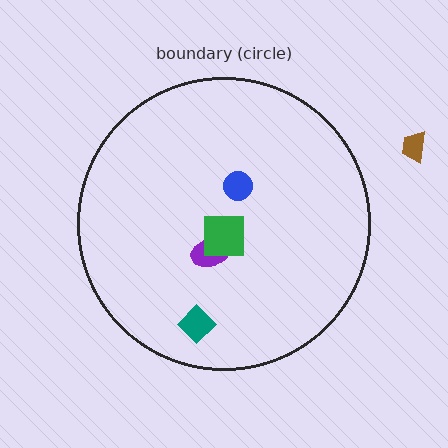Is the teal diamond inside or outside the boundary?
Inside.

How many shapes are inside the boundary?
4 inside, 1 outside.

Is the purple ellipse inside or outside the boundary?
Inside.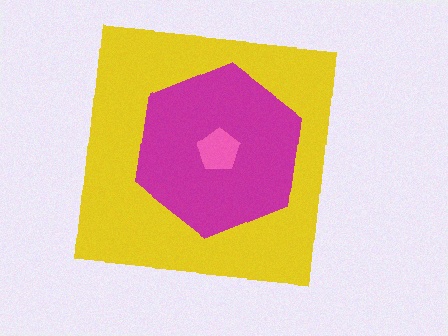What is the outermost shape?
The yellow square.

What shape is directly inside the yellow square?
The magenta hexagon.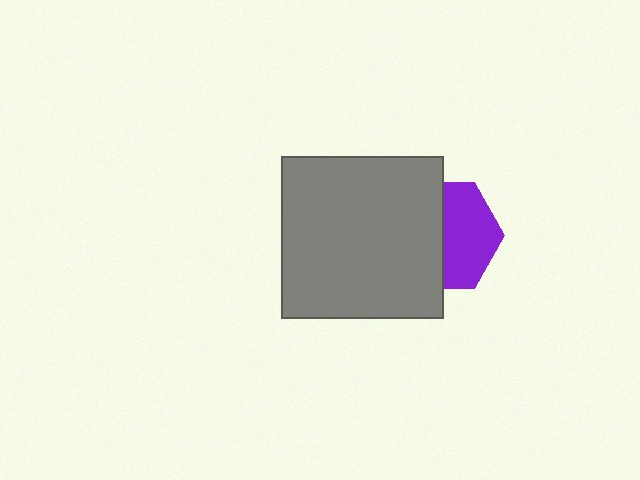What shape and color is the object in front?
The object in front is a gray square.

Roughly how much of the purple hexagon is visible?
About half of it is visible (roughly 50%).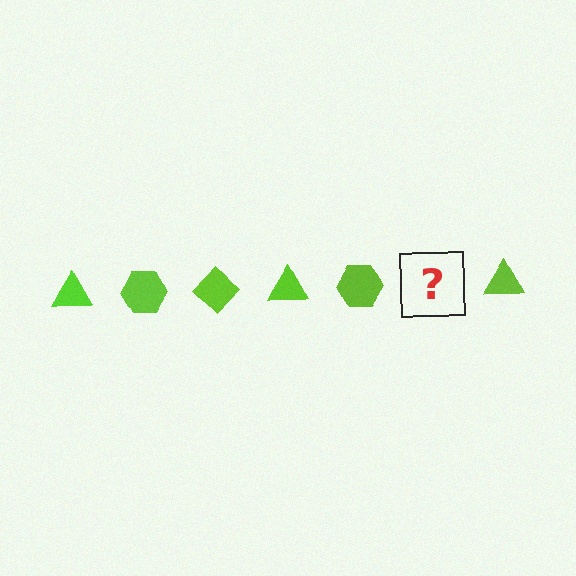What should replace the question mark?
The question mark should be replaced with a lime diamond.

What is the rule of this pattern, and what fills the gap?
The rule is that the pattern cycles through triangle, hexagon, diamond shapes in lime. The gap should be filled with a lime diamond.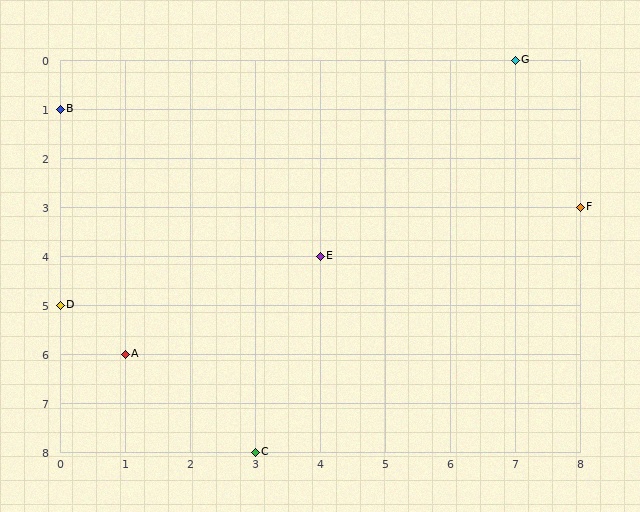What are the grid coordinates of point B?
Point B is at grid coordinates (0, 1).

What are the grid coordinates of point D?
Point D is at grid coordinates (0, 5).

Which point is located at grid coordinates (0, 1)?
Point B is at (0, 1).